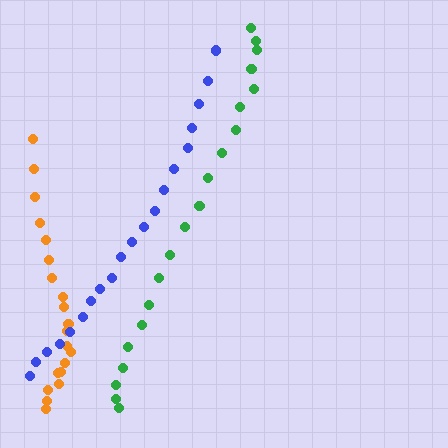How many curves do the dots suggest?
There are 3 distinct paths.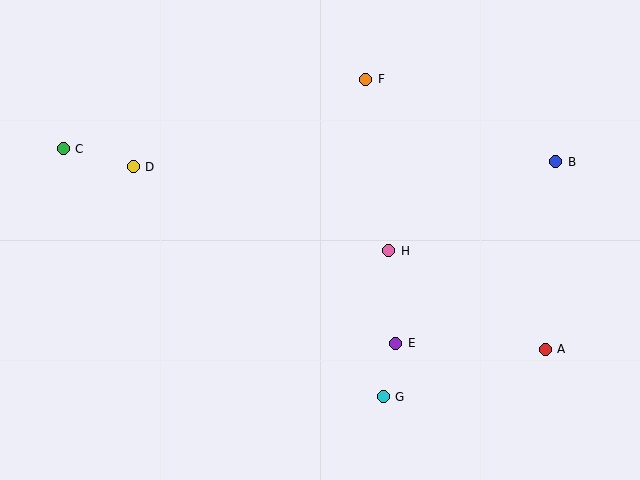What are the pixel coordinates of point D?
Point D is at (133, 167).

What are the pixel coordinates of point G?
Point G is at (383, 397).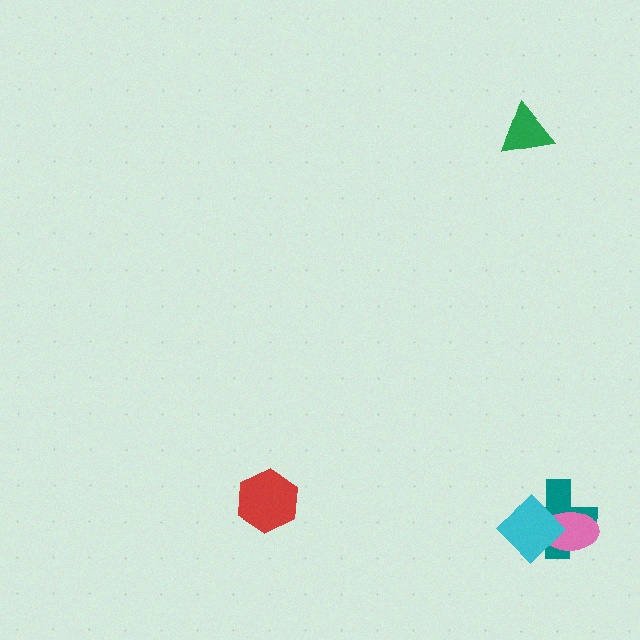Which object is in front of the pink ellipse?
The cyan diamond is in front of the pink ellipse.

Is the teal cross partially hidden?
Yes, it is partially covered by another shape.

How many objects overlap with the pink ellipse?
2 objects overlap with the pink ellipse.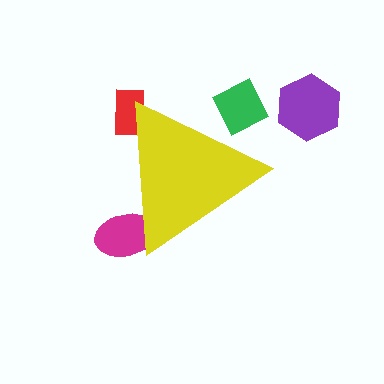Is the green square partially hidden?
Yes, the green square is partially hidden behind the yellow triangle.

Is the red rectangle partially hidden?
Yes, the red rectangle is partially hidden behind the yellow triangle.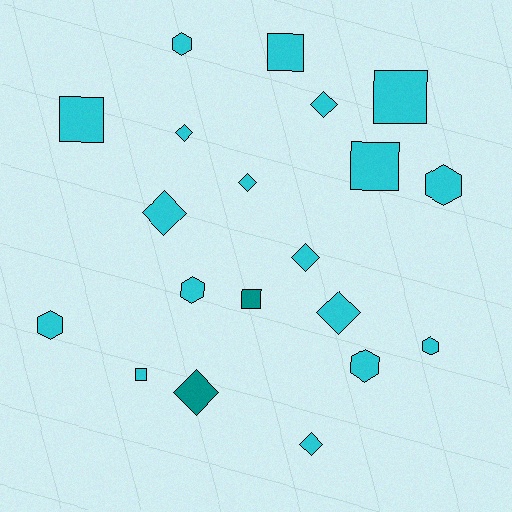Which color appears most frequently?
Cyan, with 18 objects.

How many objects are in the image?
There are 20 objects.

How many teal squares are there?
There is 1 teal square.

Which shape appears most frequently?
Diamond, with 8 objects.